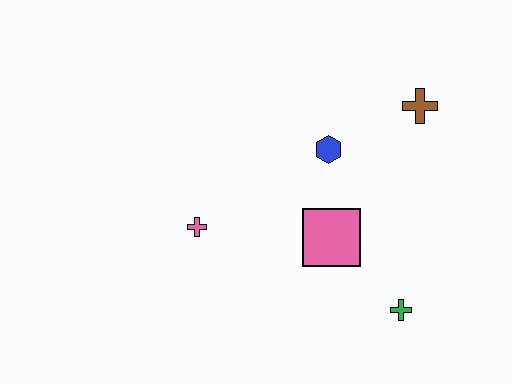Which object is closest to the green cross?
The pink square is closest to the green cross.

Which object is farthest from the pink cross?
The brown cross is farthest from the pink cross.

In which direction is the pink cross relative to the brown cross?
The pink cross is to the left of the brown cross.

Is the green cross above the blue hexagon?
No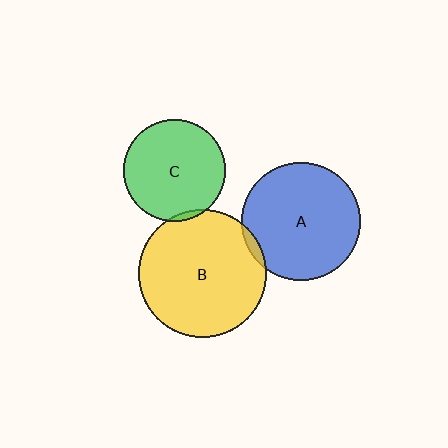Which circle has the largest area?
Circle B (yellow).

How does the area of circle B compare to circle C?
Approximately 1.6 times.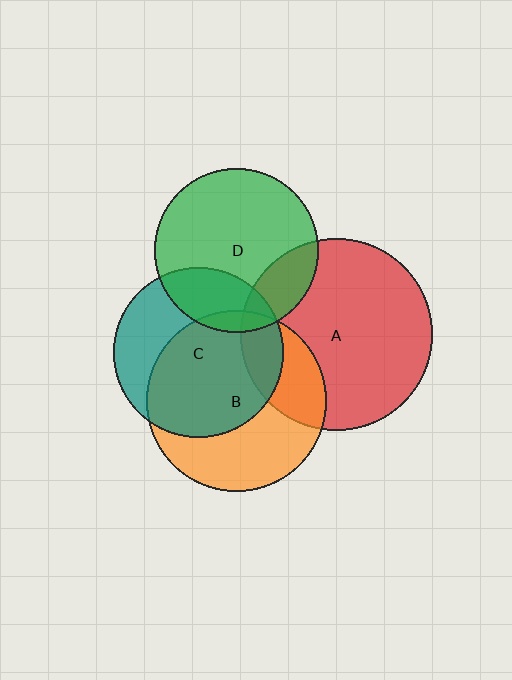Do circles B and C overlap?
Yes.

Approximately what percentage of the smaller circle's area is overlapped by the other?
Approximately 60%.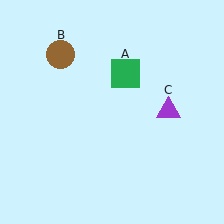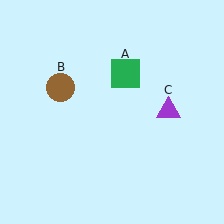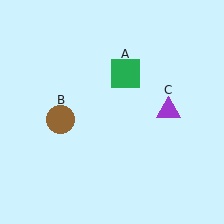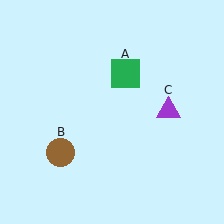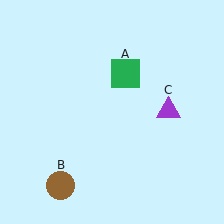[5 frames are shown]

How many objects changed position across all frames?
1 object changed position: brown circle (object B).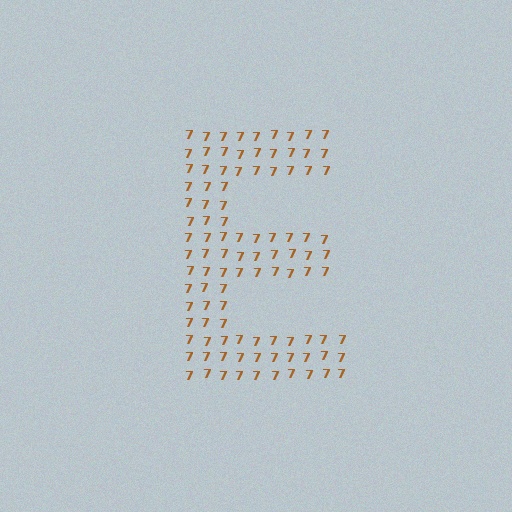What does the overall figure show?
The overall figure shows the letter E.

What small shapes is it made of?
It is made of small digit 7's.